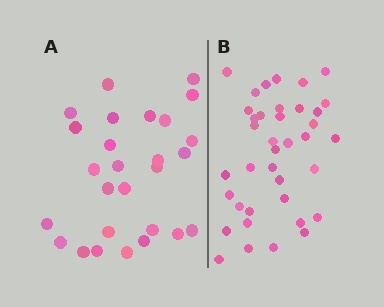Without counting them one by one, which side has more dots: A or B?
Region B (the right region) has more dots.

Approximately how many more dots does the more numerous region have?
Region B has roughly 12 or so more dots than region A.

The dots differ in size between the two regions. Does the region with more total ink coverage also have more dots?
No. Region A has more total ink coverage because its dots are larger, but region B actually contains more individual dots. Total area can be misleading — the number of items is what matters here.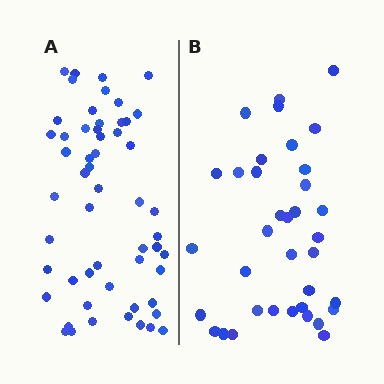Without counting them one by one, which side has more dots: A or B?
Region A (the left region) has more dots.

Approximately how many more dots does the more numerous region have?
Region A has approximately 20 more dots than region B.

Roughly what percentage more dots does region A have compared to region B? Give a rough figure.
About 55% more.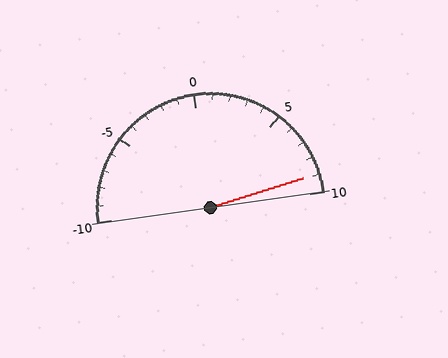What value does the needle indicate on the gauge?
The needle indicates approximately 9.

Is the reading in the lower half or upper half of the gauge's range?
The reading is in the upper half of the range (-10 to 10).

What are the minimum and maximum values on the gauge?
The gauge ranges from -10 to 10.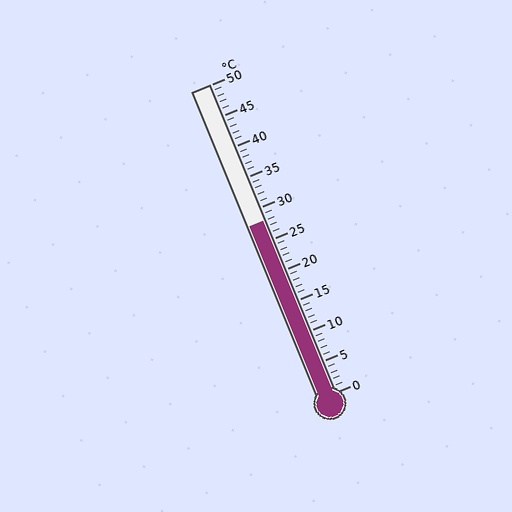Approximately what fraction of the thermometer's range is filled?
The thermometer is filled to approximately 55% of its range.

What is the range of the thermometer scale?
The thermometer scale ranges from 0°C to 50°C.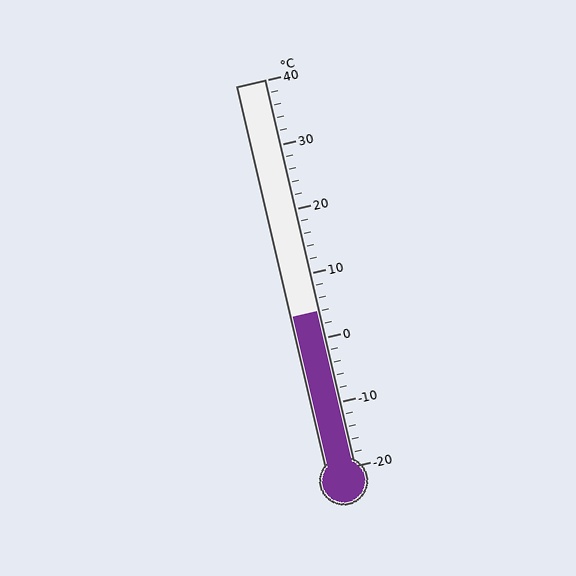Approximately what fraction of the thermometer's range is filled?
The thermometer is filled to approximately 40% of its range.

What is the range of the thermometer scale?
The thermometer scale ranges from -20°C to 40°C.